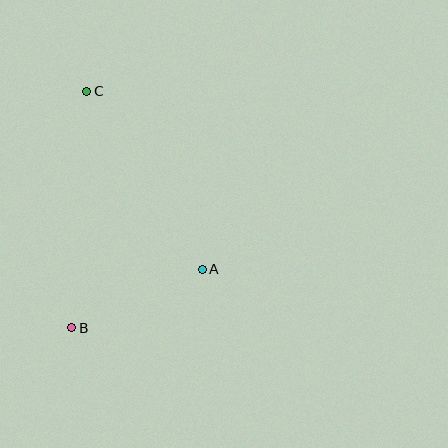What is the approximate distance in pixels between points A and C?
The distance between A and C is approximately 212 pixels.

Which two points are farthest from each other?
Points B and C are farthest from each other.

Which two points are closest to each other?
Points A and B are closest to each other.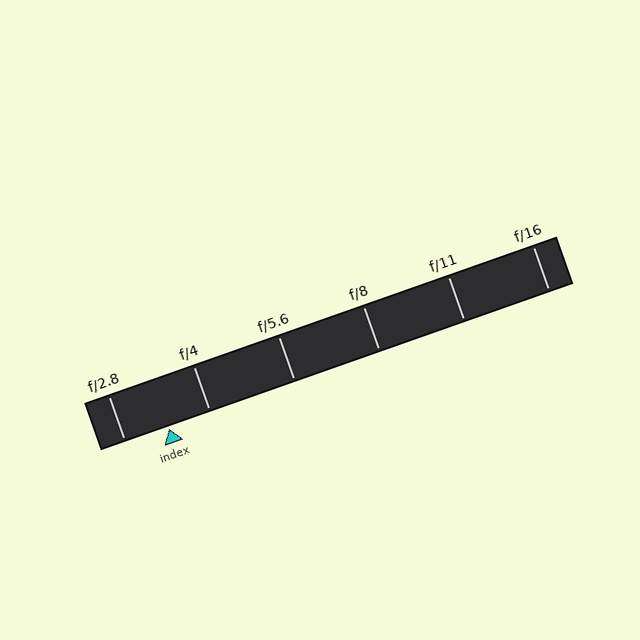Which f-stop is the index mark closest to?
The index mark is closest to f/4.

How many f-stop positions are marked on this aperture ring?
There are 6 f-stop positions marked.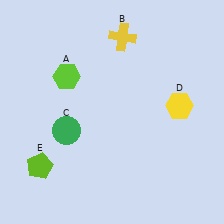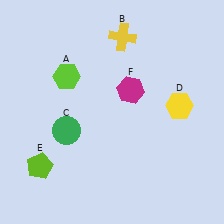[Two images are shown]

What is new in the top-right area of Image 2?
A magenta hexagon (F) was added in the top-right area of Image 2.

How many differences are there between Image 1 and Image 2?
There is 1 difference between the two images.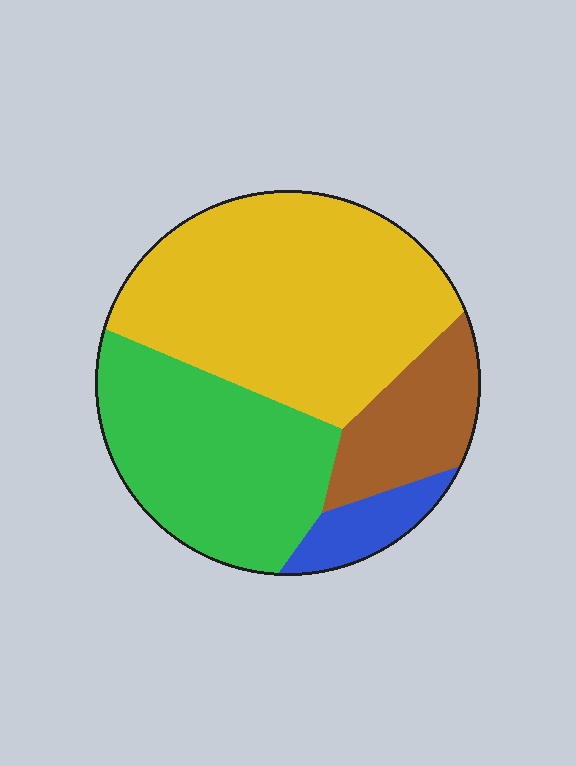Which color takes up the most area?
Yellow, at roughly 45%.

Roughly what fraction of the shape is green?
Green covers about 30% of the shape.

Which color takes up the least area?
Blue, at roughly 5%.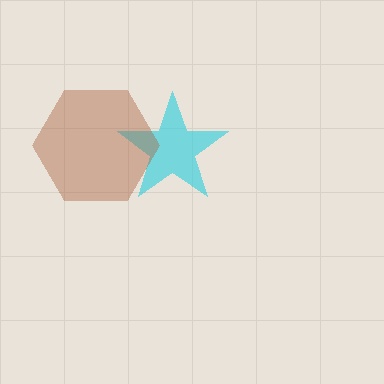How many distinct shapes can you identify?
There are 2 distinct shapes: a cyan star, a brown hexagon.